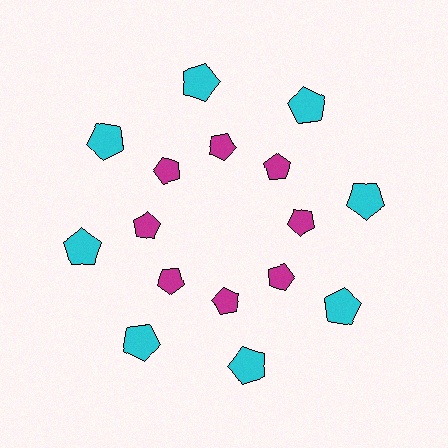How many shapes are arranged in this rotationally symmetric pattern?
There are 16 shapes, arranged in 8 groups of 2.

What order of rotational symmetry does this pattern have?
This pattern has 8-fold rotational symmetry.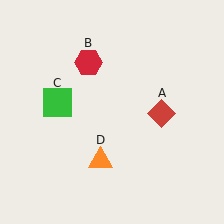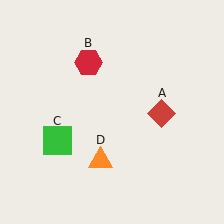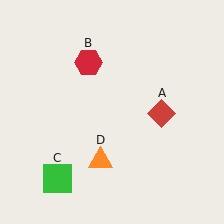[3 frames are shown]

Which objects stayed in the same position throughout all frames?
Red diamond (object A) and red hexagon (object B) and orange triangle (object D) remained stationary.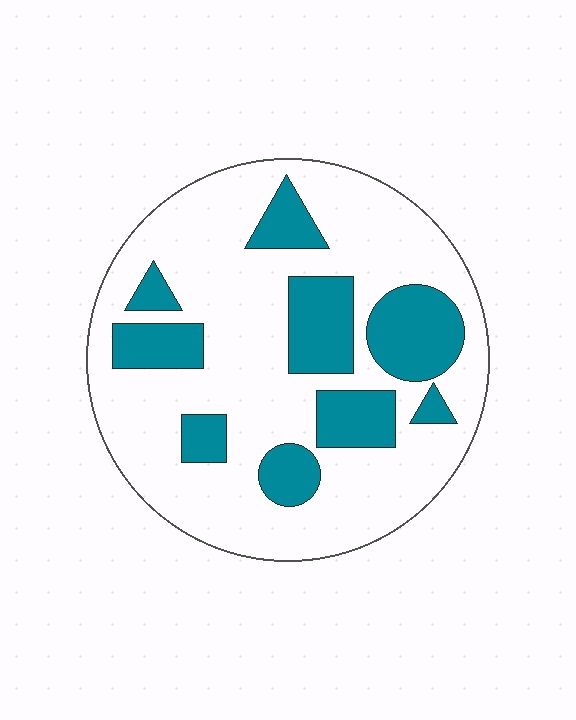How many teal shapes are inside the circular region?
9.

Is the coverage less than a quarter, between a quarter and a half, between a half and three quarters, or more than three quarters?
Between a quarter and a half.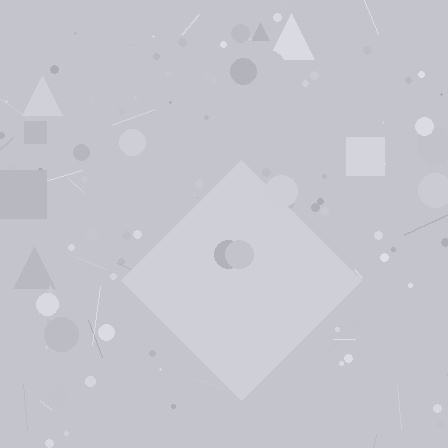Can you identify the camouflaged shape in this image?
The camouflaged shape is a diamond.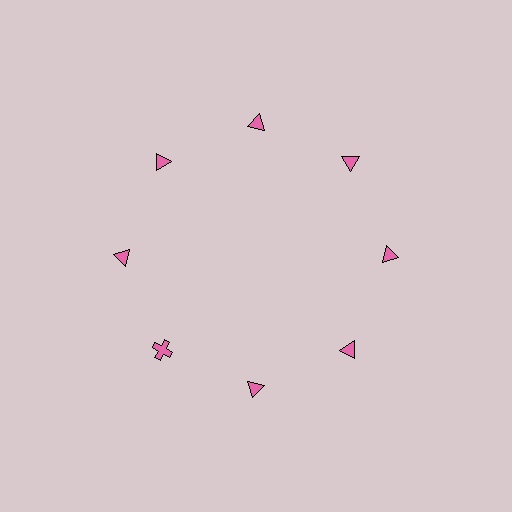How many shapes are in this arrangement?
There are 8 shapes arranged in a ring pattern.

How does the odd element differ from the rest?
It has a different shape: cross instead of triangle.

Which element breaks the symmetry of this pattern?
The pink cross at roughly the 8 o'clock position breaks the symmetry. All other shapes are pink triangles.